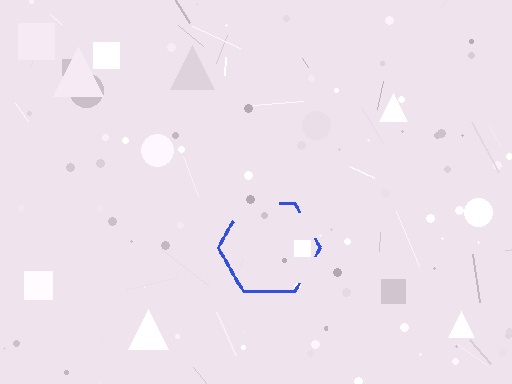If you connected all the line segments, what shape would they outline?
They would outline a hexagon.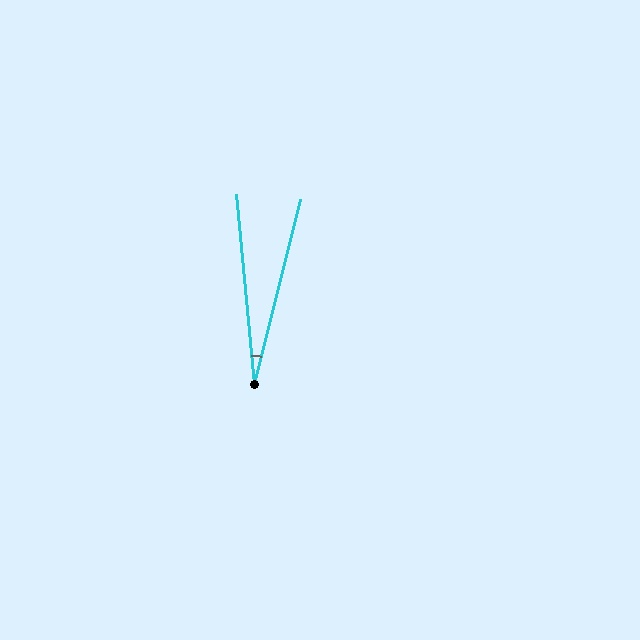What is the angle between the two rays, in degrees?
Approximately 20 degrees.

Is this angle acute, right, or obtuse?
It is acute.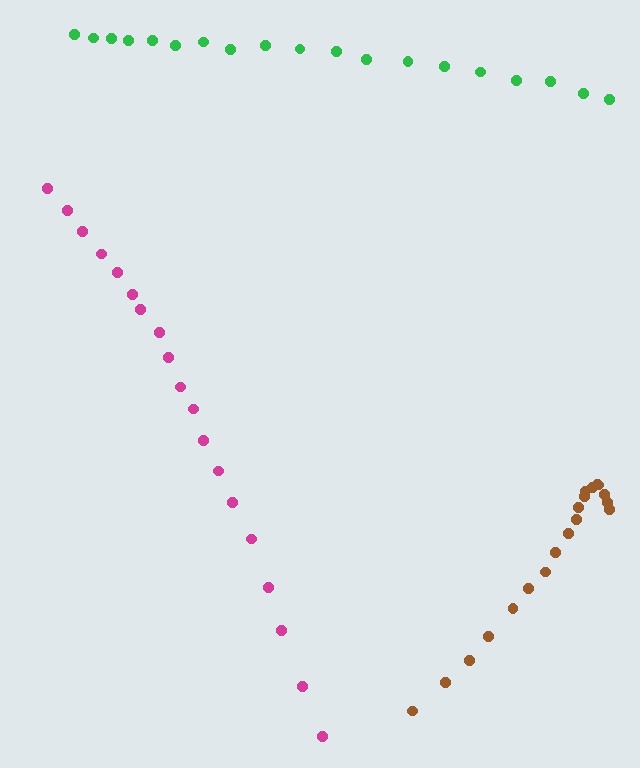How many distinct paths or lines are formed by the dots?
There are 3 distinct paths.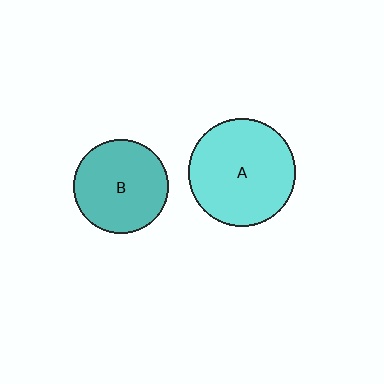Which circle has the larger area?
Circle A (cyan).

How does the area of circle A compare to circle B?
Approximately 1.3 times.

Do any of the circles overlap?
No, none of the circles overlap.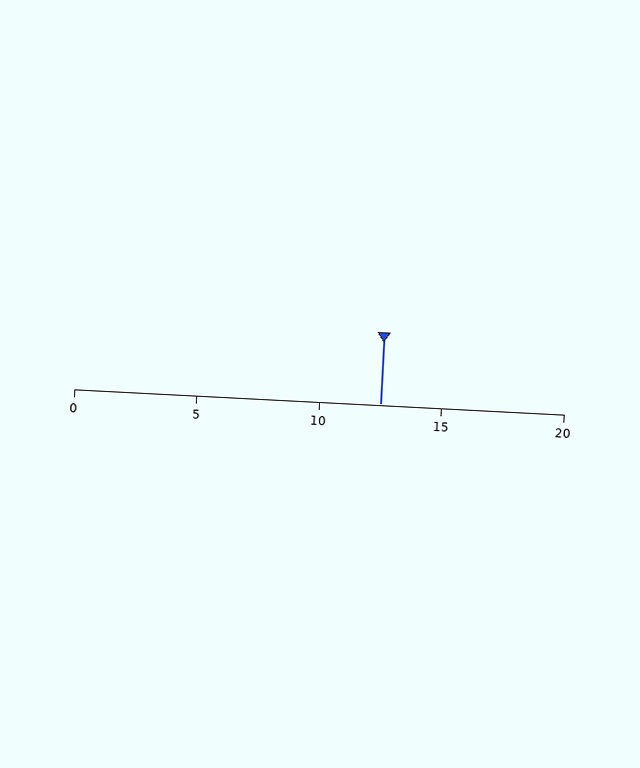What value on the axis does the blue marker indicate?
The marker indicates approximately 12.5.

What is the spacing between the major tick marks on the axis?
The major ticks are spaced 5 apart.